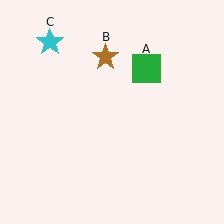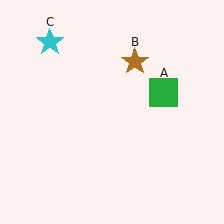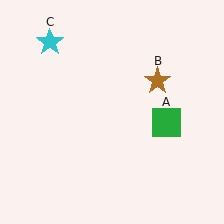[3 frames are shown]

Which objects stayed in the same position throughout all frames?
Cyan star (object C) remained stationary.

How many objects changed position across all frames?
2 objects changed position: green square (object A), brown star (object B).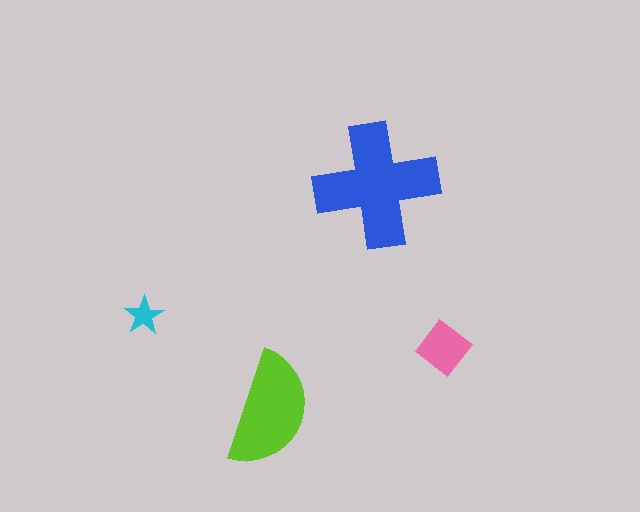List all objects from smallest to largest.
The cyan star, the pink diamond, the lime semicircle, the blue cross.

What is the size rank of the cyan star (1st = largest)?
4th.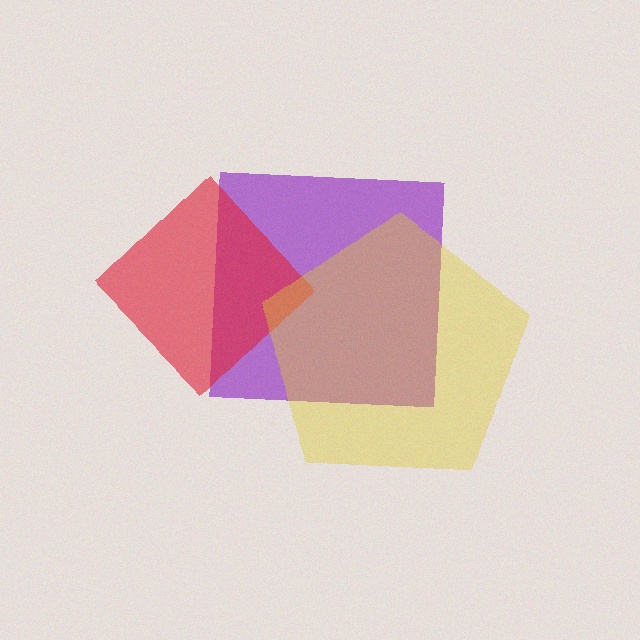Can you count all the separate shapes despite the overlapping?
Yes, there are 3 separate shapes.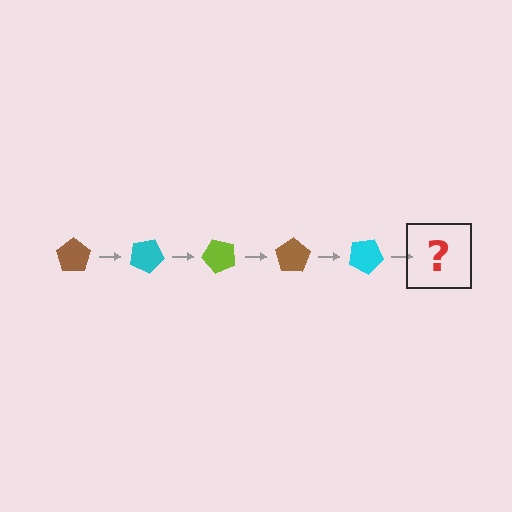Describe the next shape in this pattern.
It should be a lime pentagon, rotated 125 degrees from the start.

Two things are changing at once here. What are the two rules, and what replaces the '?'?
The two rules are that it rotates 25 degrees each step and the color cycles through brown, cyan, and lime. The '?' should be a lime pentagon, rotated 125 degrees from the start.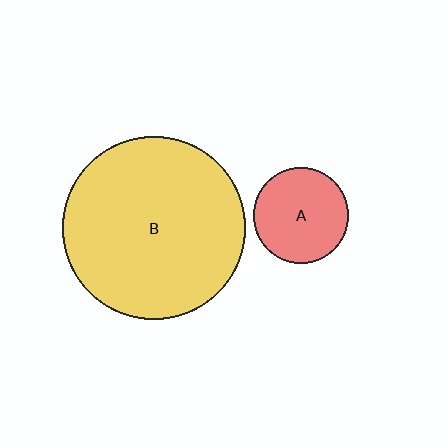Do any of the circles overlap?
No, none of the circles overlap.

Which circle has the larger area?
Circle B (yellow).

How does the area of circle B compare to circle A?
Approximately 3.7 times.